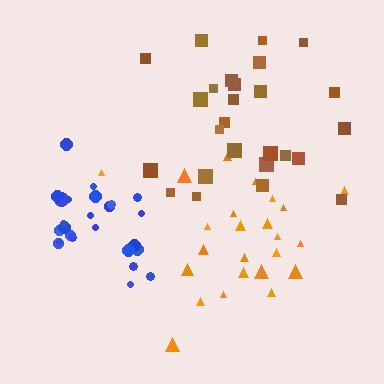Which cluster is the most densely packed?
Blue.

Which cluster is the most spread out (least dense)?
Orange.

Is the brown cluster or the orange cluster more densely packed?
Brown.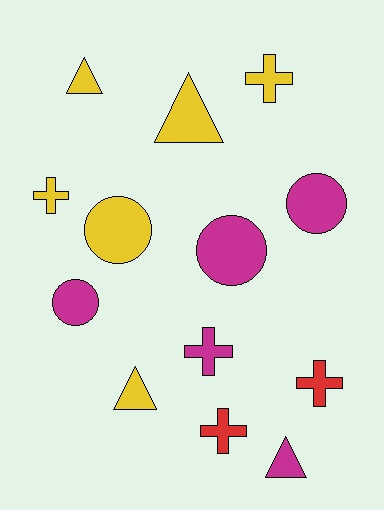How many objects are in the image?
There are 13 objects.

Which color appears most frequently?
Yellow, with 6 objects.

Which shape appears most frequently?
Cross, with 5 objects.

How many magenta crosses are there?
There is 1 magenta cross.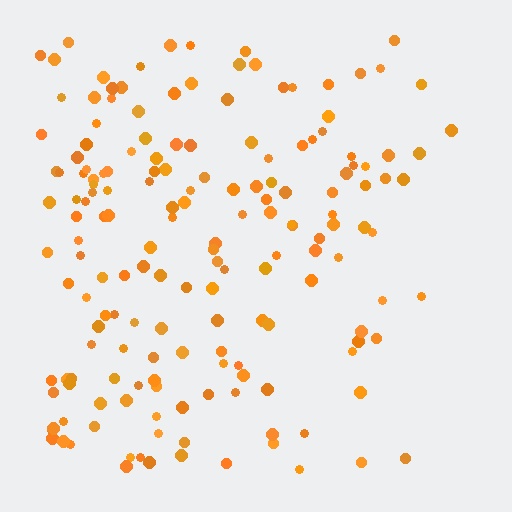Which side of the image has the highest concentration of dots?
The left.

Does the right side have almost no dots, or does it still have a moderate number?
Still a moderate number, just noticeably fewer than the left.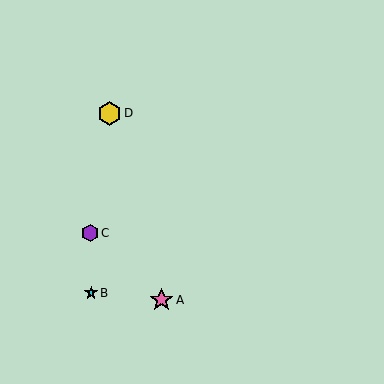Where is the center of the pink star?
The center of the pink star is at (162, 300).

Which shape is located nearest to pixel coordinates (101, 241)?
The purple hexagon (labeled C) at (90, 233) is nearest to that location.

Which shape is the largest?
The pink star (labeled A) is the largest.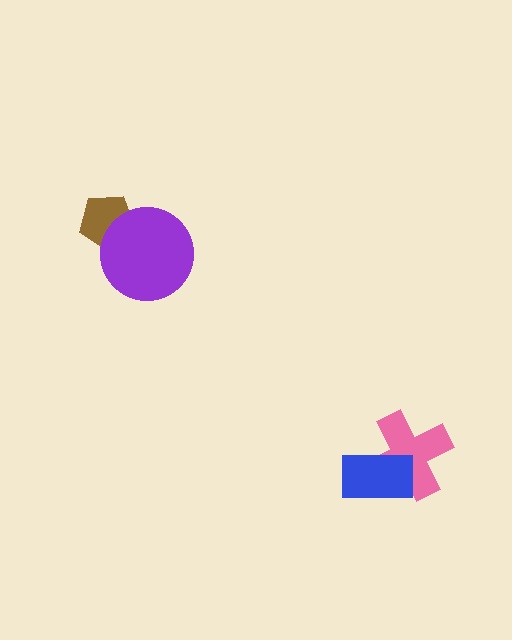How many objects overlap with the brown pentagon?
1 object overlaps with the brown pentagon.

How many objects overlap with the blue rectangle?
1 object overlaps with the blue rectangle.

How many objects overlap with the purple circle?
1 object overlaps with the purple circle.